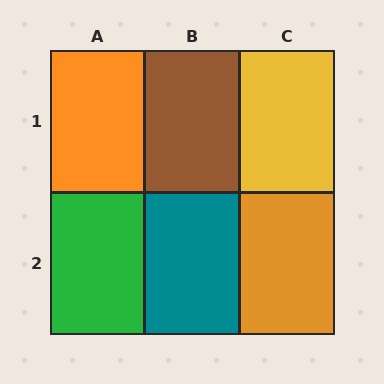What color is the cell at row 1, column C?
Yellow.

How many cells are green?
1 cell is green.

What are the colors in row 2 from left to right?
Green, teal, orange.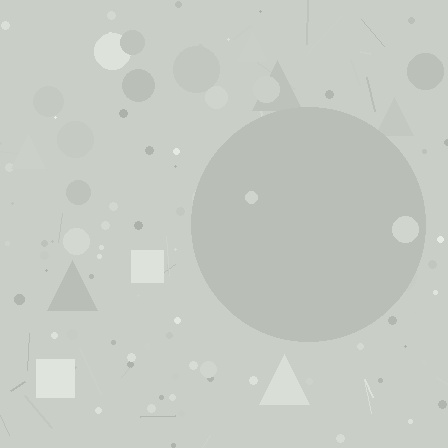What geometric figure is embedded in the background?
A circle is embedded in the background.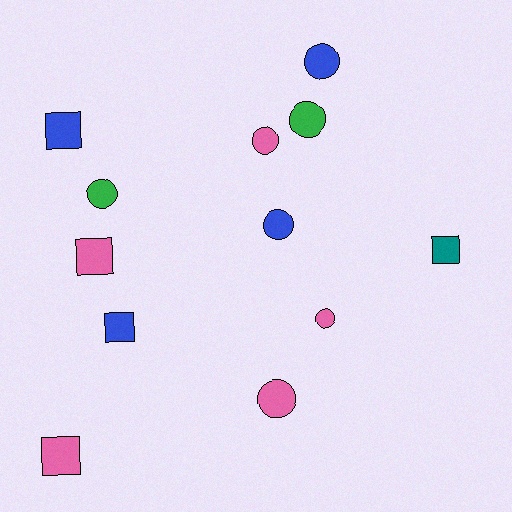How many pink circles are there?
There are 3 pink circles.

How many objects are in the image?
There are 12 objects.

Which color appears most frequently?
Pink, with 5 objects.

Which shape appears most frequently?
Circle, with 7 objects.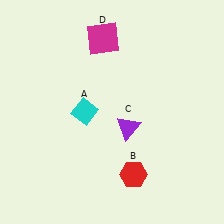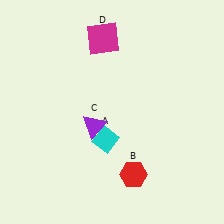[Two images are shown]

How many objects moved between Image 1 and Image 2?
2 objects moved between the two images.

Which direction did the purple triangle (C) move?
The purple triangle (C) moved left.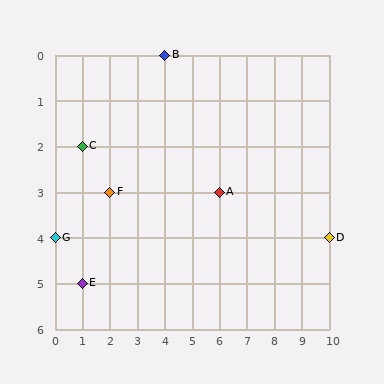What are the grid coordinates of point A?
Point A is at grid coordinates (6, 3).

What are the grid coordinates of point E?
Point E is at grid coordinates (1, 5).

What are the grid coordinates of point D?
Point D is at grid coordinates (10, 4).